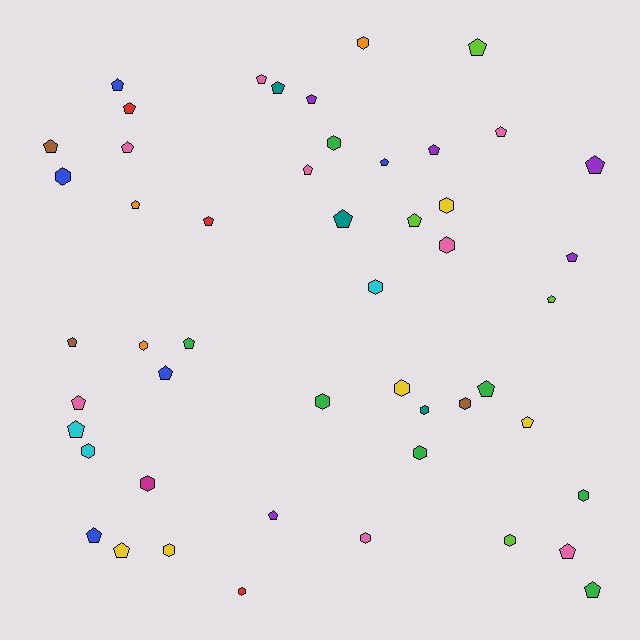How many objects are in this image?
There are 50 objects.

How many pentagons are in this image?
There are 31 pentagons.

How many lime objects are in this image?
There are 4 lime objects.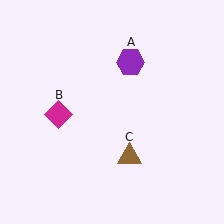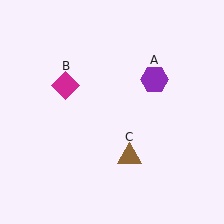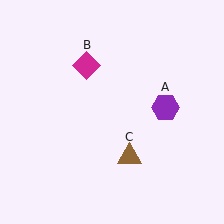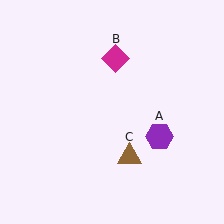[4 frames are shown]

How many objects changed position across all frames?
2 objects changed position: purple hexagon (object A), magenta diamond (object B).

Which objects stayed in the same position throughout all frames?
Brown triangle (object C) remained stationary.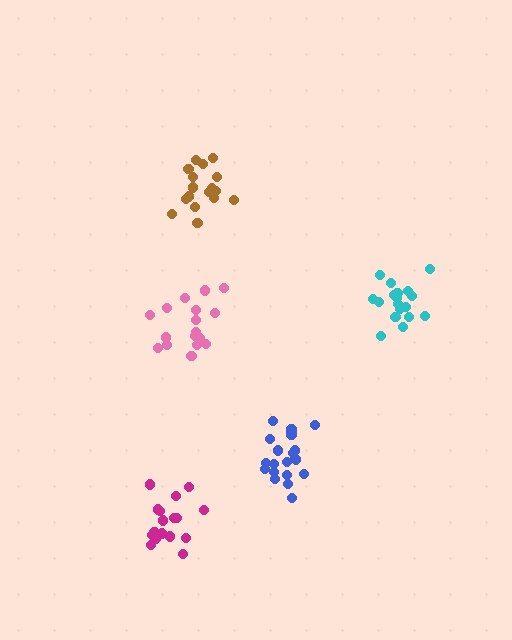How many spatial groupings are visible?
There are 5 spatial groupings.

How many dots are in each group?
Group 1: 20 dots, Group 2: 18 dots, Group 3: 17 dots, Group 4: 19 dots, Group 5: 17 dots (91 total).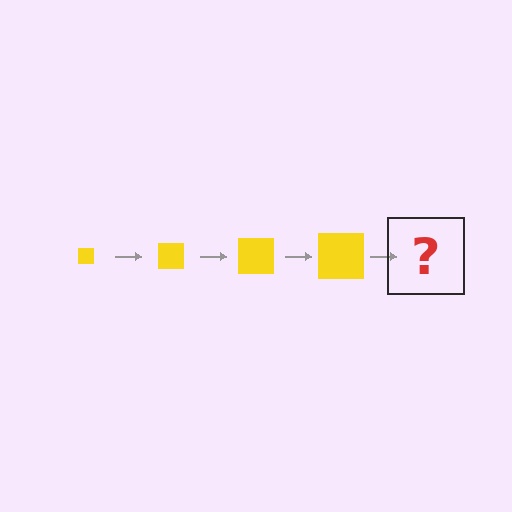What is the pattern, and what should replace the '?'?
The pattern is that the square gets progressively larger each step. The '?' should be a yellow square, larger than the previous one.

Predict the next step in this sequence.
The next step is a yellow square, larger than the previous one.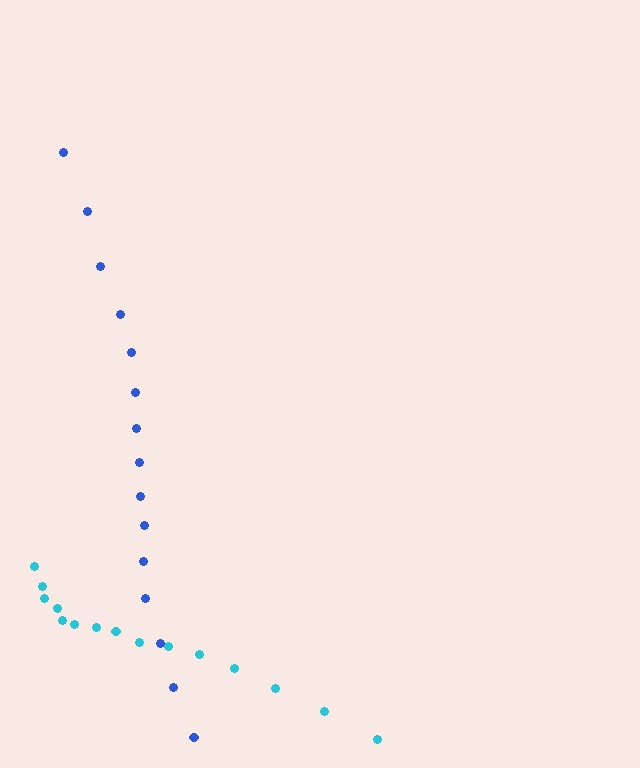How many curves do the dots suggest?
There are 2 distinct paths.